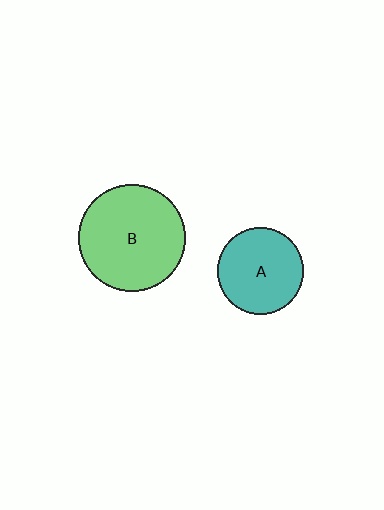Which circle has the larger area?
Circle B (green).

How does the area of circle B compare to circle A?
Approximately 1.5 times.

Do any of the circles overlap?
No, none of the circles overlap.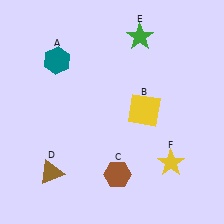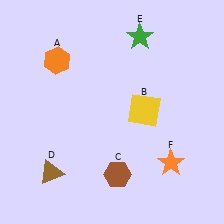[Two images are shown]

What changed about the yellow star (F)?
In Image 1, F is yellow. In Image 2, it changed to orange.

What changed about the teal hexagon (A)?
In Image 1, A is teal. In Image 2, it changed to orange.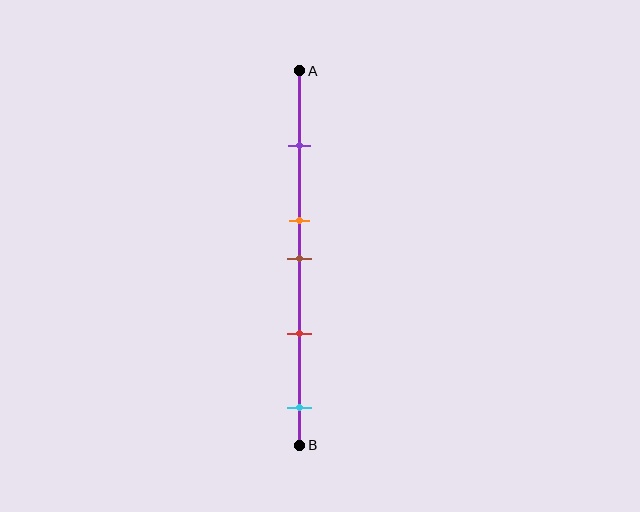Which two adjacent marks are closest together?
The orange and brown marks are the closest adjacent pair.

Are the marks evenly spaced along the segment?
No, the marks are not evenly spaced.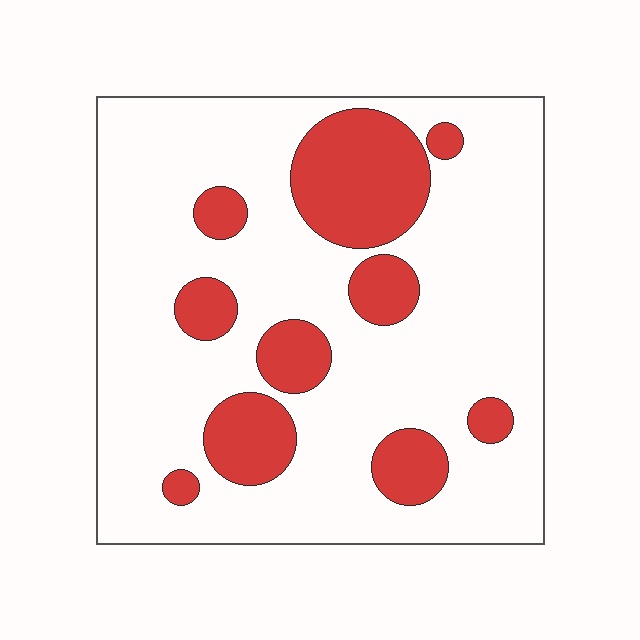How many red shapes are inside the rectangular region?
10.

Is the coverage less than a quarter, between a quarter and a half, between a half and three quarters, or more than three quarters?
Less than a quarter.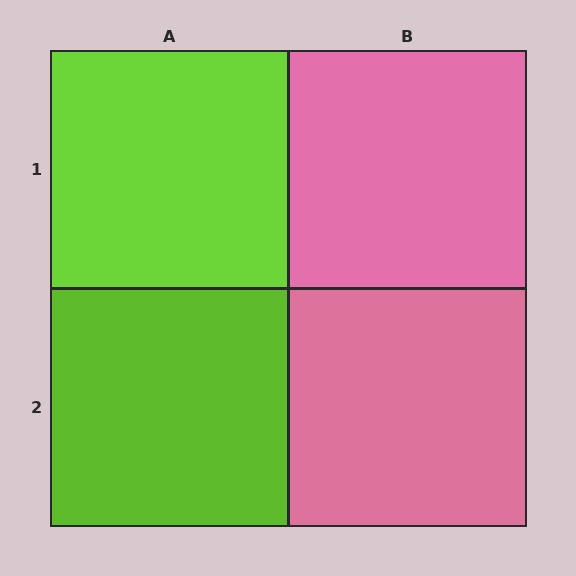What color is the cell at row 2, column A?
Lime.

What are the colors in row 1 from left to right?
Lime, pink.